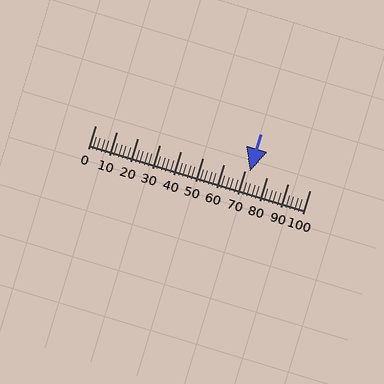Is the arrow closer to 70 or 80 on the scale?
The arrow is closer to 70.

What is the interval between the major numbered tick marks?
The major tick marks are spaced 10 units apart.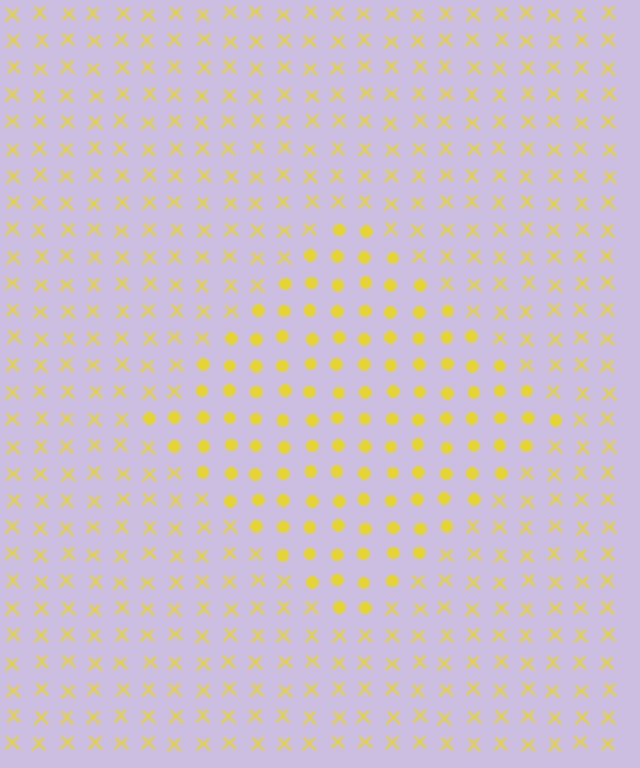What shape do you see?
I see a diamond.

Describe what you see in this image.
The image is filled with small yellow elements arranged in a uniform grid. A diamond-shaped region contains circles, while the surrounding area contains X marks. The boundary is defined purely by the change in element shape.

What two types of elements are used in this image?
The image uses circles inside the diamond region and X marks outside it.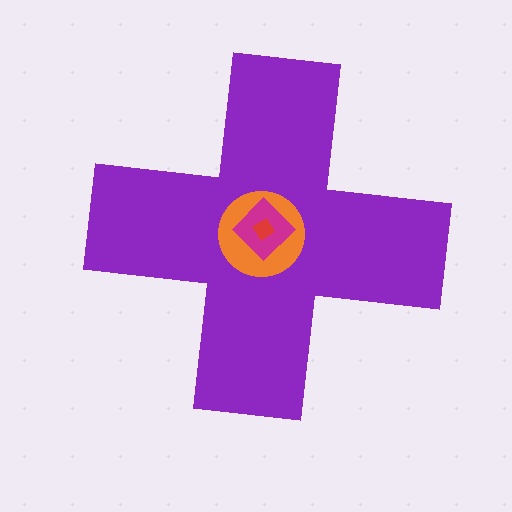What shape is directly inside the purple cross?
The orange circle.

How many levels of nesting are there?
4.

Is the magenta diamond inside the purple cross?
Yes.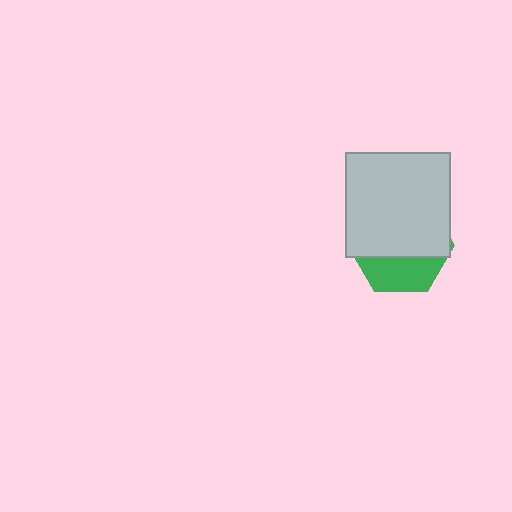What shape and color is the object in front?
The object in front is a light gray square.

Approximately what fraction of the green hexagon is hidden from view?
Roughly 67% of the green hexagon is hidden behind the light gray square.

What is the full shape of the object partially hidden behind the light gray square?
The partially hidden object is a green hexagon.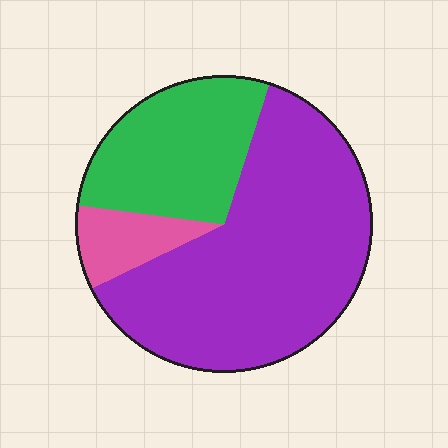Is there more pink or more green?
Green.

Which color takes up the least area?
Pink, at roughly 10%.